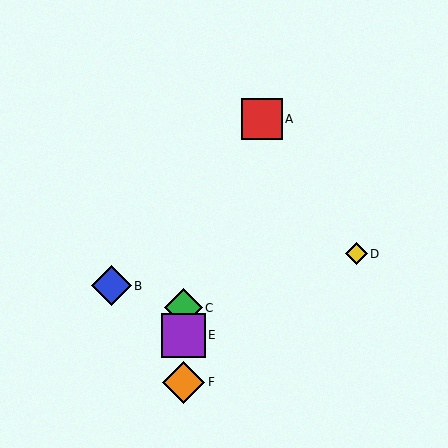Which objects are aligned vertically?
Objects C, E, F are aligned vertically.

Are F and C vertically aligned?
Yes, both are at x≈184.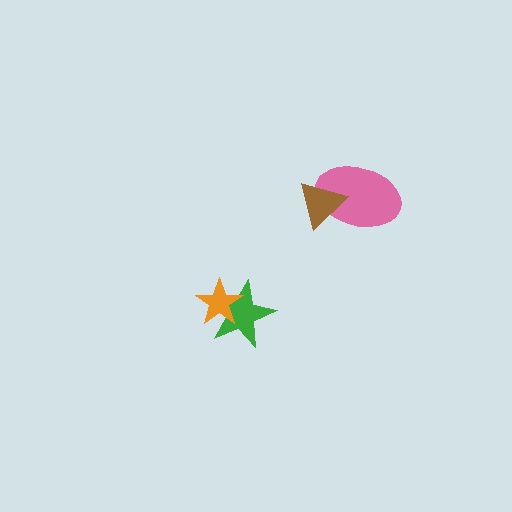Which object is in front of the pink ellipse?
The brown triangle is in front of the pink ellipse.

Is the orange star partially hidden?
No, no other shape covers it.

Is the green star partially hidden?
Yes, it is partially covered by another shape.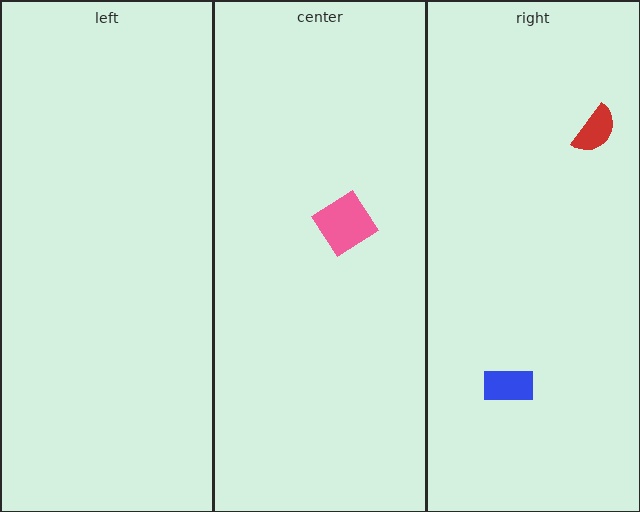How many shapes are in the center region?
1.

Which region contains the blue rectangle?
The right region.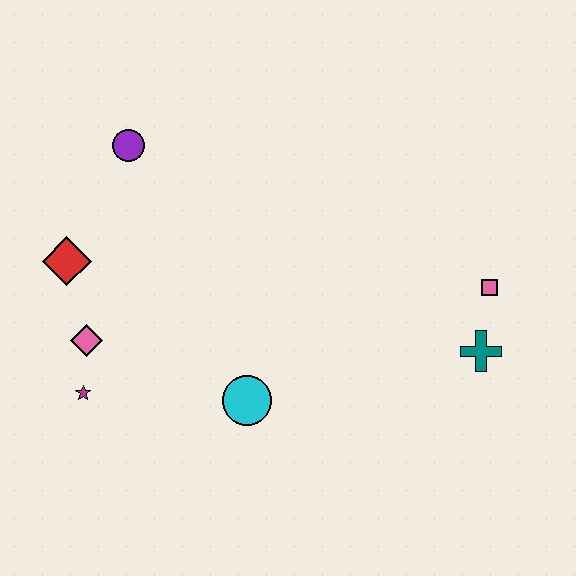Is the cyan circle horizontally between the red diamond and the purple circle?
No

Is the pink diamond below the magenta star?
No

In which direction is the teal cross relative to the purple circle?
The teal cross is to the right of the purple circle.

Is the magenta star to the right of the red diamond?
Yes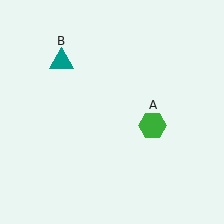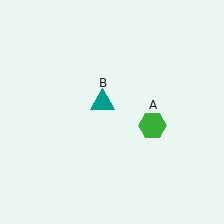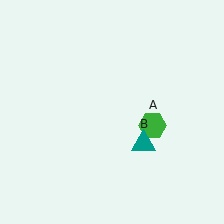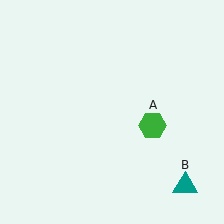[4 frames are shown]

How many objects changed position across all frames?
1 object changed position: teal triangle (object B).